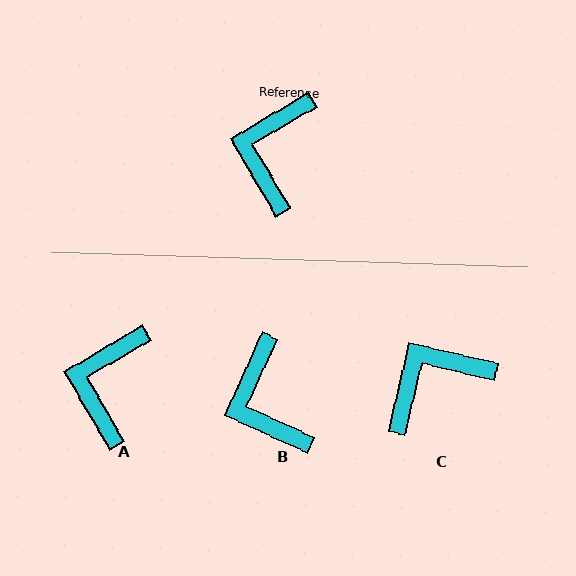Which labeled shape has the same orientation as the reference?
A.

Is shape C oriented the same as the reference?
No, it is off by about 43 degrees.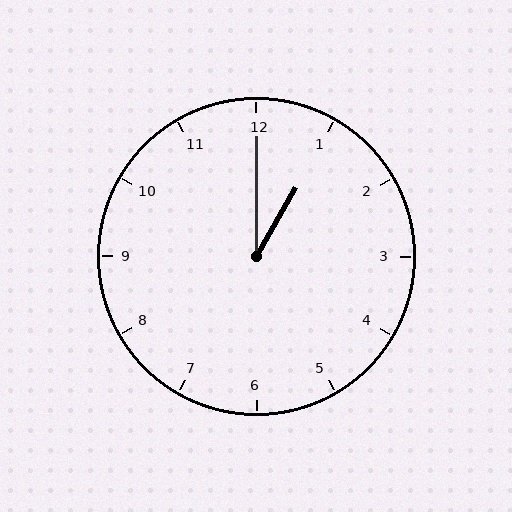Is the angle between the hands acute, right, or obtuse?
It is acute.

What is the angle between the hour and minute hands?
Approximately 30 degrees.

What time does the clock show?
1:00.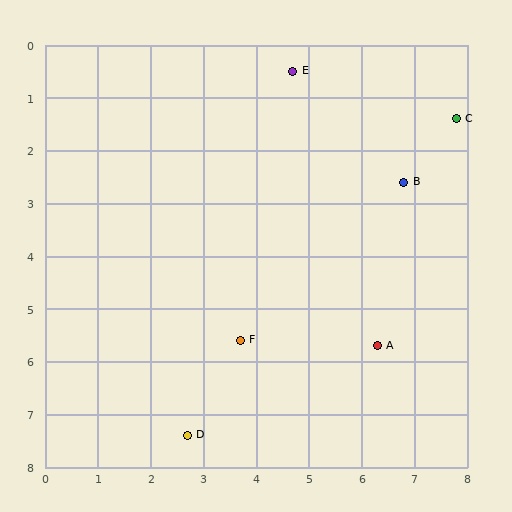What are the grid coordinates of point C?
Point C is at approximately (7.8, 1.4).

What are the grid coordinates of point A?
Point A is at approximately (6.3, 5.7).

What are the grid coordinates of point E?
Point E is at approximately (4.7, 0.5).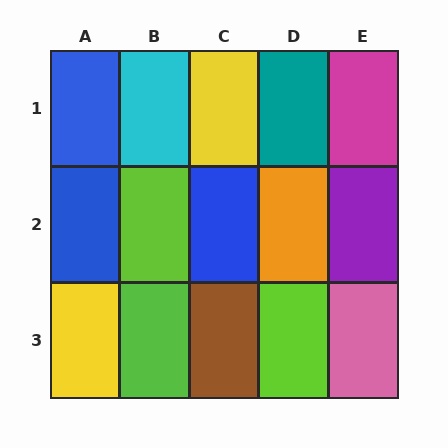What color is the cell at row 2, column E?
Purple.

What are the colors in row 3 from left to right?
Yellow, lime, brown, lime, pink.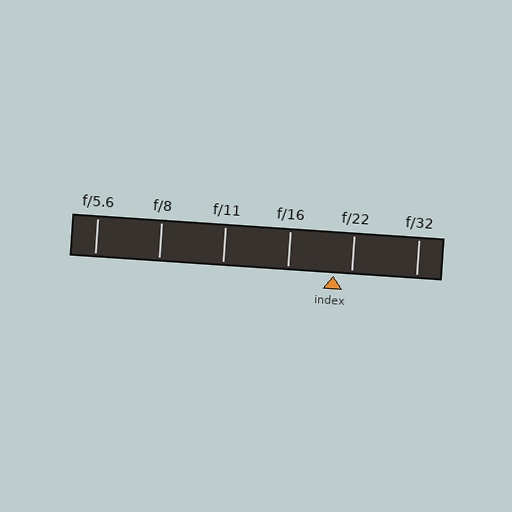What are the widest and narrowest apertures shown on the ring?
The widest aperture shown is f/5.6 and the narrowest is f/32.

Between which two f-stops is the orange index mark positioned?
The index mark is between f/16 and f/22.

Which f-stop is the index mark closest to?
The index mark is closest to f/22.